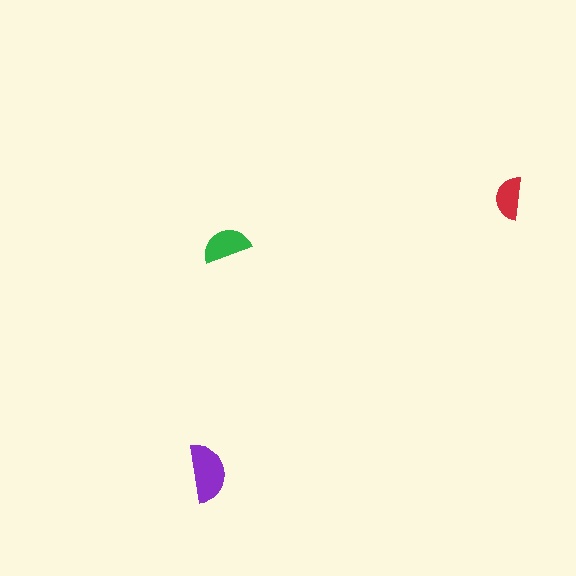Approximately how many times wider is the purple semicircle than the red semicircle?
About 1.5 times wider.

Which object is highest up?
The red semicircle is topmost.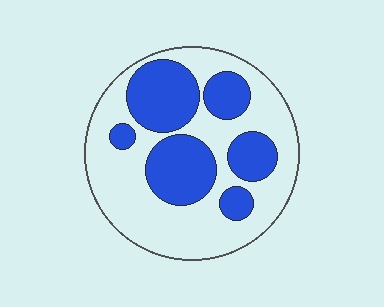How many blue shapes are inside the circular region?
6.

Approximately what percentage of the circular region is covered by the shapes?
Approximately 40%.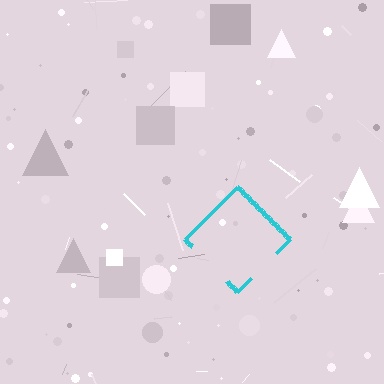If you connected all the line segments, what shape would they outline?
They would outline a diamond.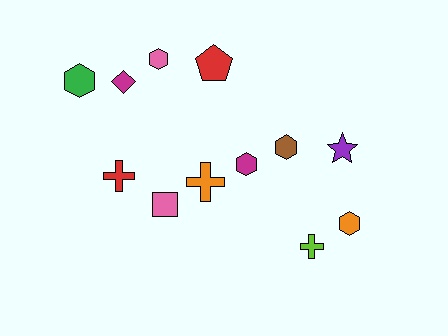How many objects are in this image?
There are 12 objects.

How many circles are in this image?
There are no circles.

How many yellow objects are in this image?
There are no yellow objects.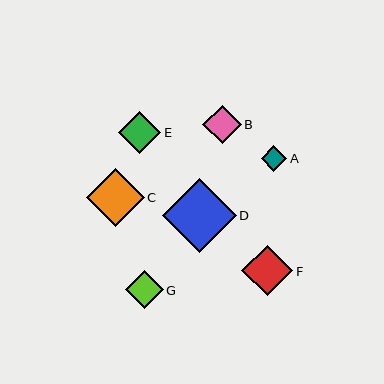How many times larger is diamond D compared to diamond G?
Diamond D is approximately 2.0 times the size of diamond G.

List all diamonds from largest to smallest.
From largest to smallest: D, C, F, E, B, G, A.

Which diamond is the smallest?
Diamond A is the smallest with a size of approximately 26 pixels.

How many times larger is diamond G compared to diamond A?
Diamond G is approximately 1.5 times the size of diamond A.